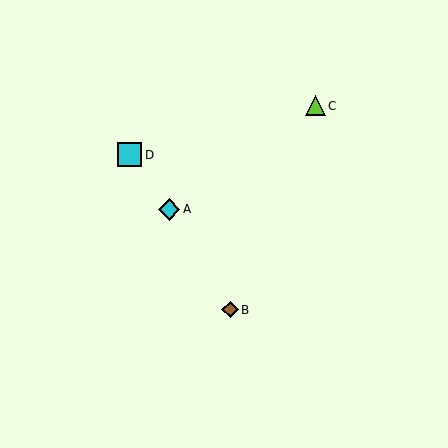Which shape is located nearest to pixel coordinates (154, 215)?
The cyan diamond (labeled A) at (169, 209) is nearest to that location.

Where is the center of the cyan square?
The center of the cyan square is at (129, 155).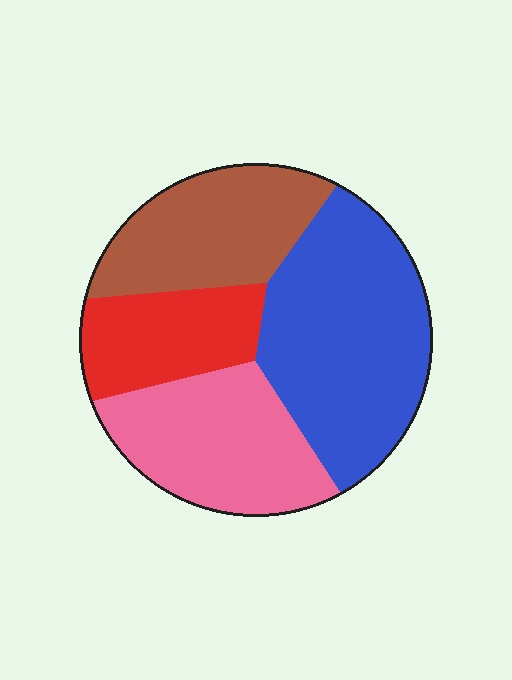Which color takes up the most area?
Blue, at roughly 35%.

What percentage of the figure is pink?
Pink takes up between a sixth and a third of the figure.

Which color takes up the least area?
Red, at roughly 15%.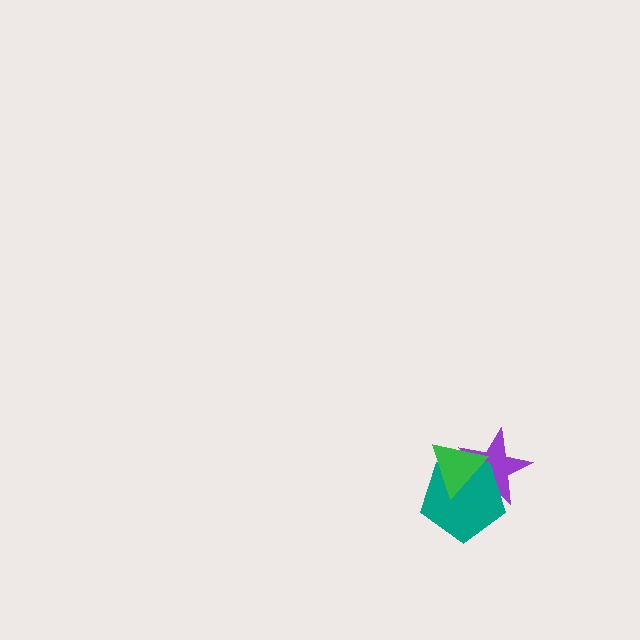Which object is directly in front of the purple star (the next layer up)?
The teal pentagon is directly in front of the purple star.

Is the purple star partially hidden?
Yes, it is partially covered by another shape.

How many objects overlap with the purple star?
2 objects overlap with the purple star.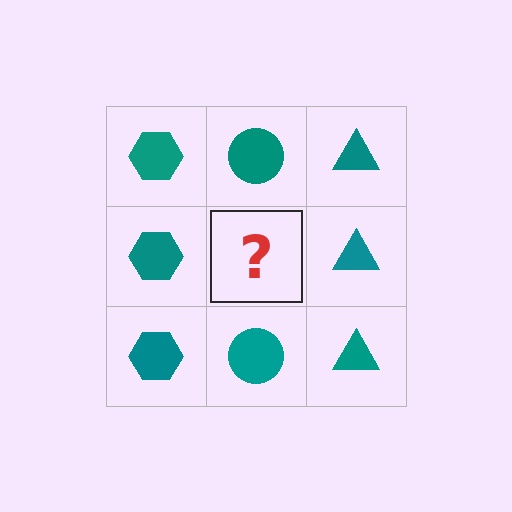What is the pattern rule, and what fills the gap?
The rule is that each column has a consistent shape. The gap should be filled with a teal circle.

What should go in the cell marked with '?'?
The missing cell should contain a teal circle.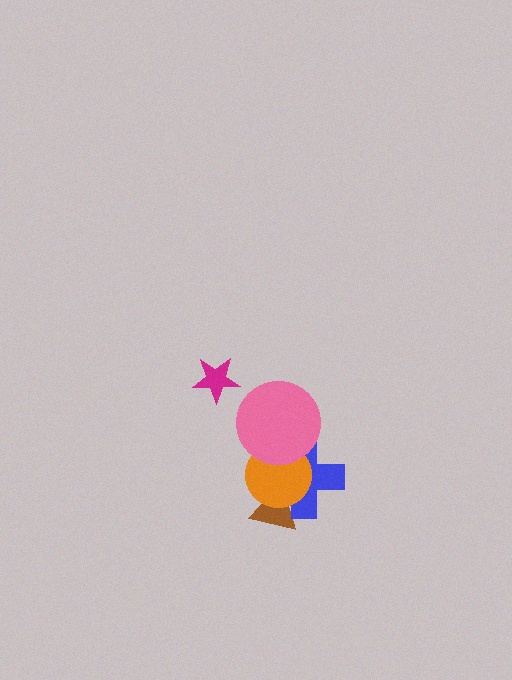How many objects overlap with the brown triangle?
2 objects overlap with the brown triangle.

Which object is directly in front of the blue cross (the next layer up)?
The orange circle is directly in front of the blue cross.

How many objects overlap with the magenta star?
0 objects overlap with the magenta star.